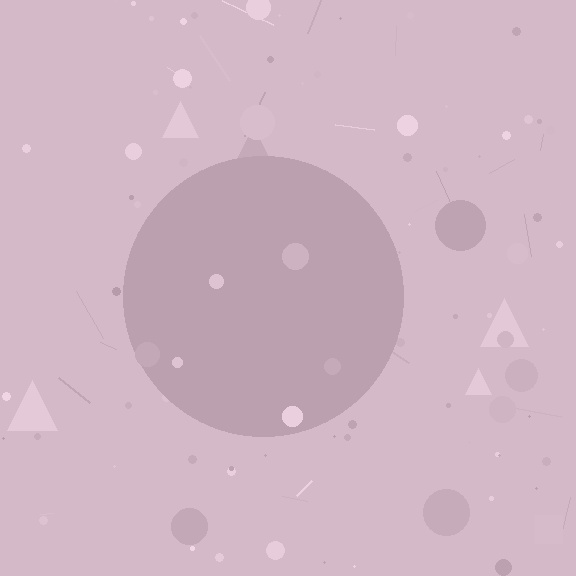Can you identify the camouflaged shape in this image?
The camouflaged shape is a circle.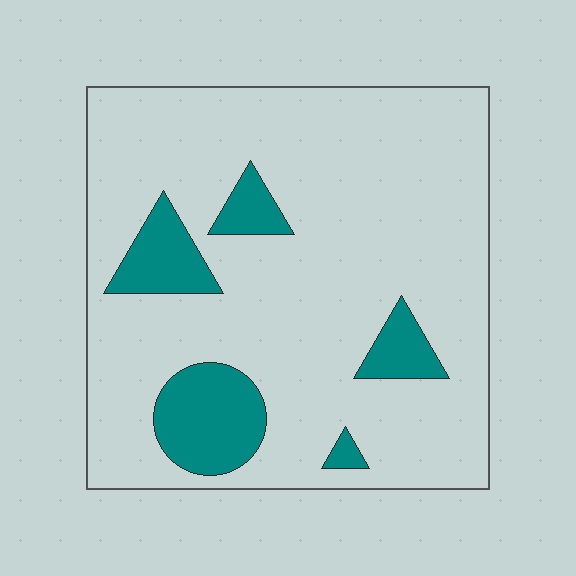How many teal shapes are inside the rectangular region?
5.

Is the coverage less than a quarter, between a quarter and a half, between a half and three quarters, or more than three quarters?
Less than a quarter.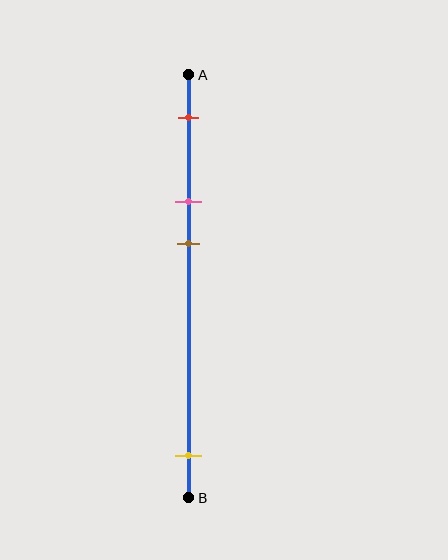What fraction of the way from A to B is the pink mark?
The pink mark is approximately 30% (0.3) of the way from A to B.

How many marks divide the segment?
There are 4 marks dividing the segment.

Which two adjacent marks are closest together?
The pink and brown marks are the closest adjacent pair.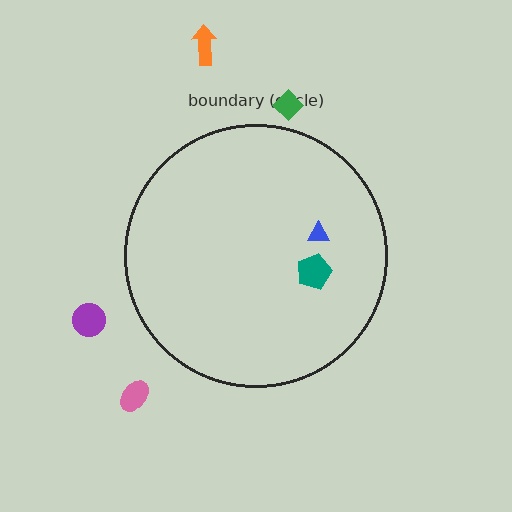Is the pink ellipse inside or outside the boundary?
Outside.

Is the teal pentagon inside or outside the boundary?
Inside.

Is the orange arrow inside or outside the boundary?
Outside.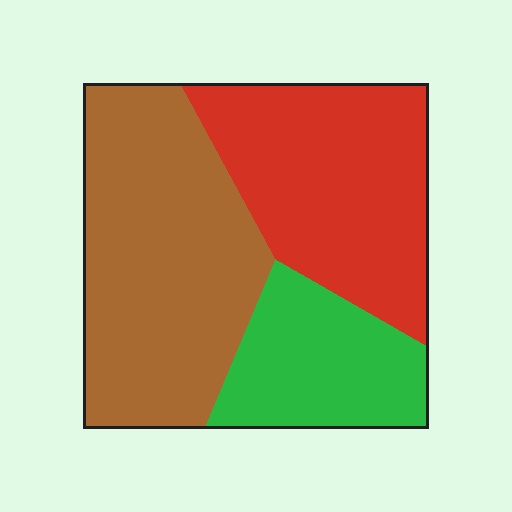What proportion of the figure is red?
Red covers around 35% of the figure.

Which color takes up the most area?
Brown, at roughly 45%.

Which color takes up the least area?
Green, at roughly 20%.